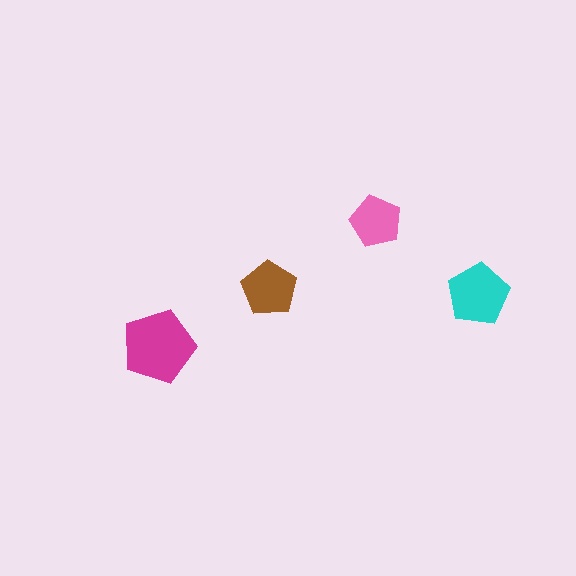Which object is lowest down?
The magenta pentagon is bottommost.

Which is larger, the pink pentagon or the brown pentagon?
The brown one.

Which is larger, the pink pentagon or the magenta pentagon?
The magenta one.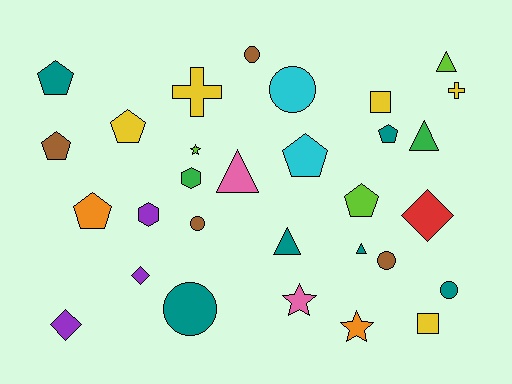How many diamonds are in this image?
There are 3 diamonds.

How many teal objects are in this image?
There are 6 teal objects.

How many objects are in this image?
There are 30 objects.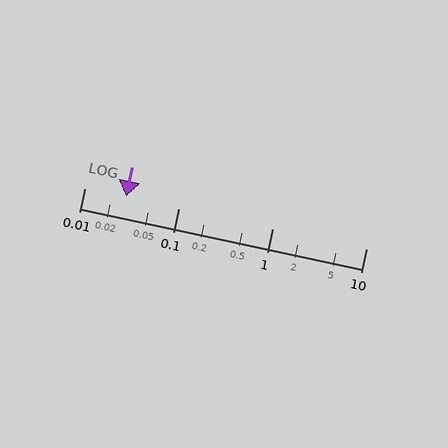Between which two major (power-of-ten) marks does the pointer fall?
The pointer is between 0.01 and 0.1.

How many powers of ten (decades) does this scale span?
The scale spans 3 decades, from 0.01 to 10.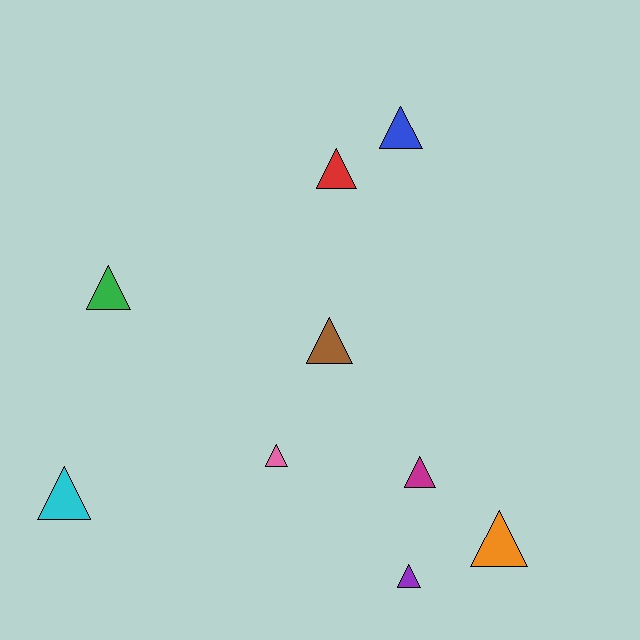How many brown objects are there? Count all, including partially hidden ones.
There is 1 brown object.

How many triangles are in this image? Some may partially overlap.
There are 9 triangles.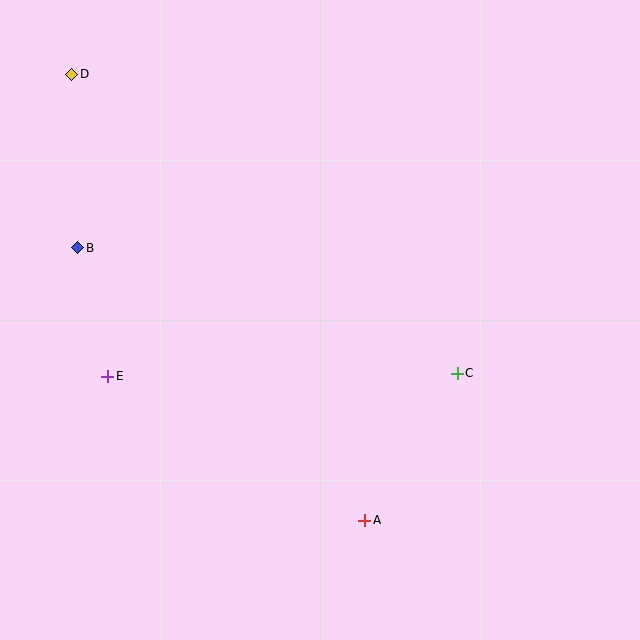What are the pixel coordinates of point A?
Point A is at (365, 520).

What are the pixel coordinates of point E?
Point E is at (108, 376).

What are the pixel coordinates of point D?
Point D is at (72, 74).